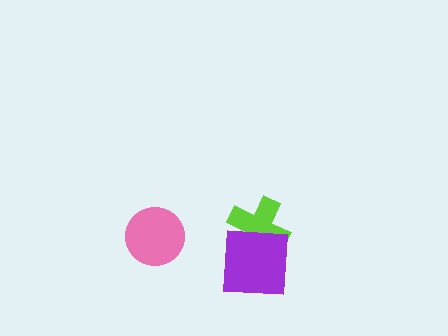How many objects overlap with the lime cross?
1 object overlaps with the lime cross.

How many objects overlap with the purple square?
1 object overlaps with the purple square.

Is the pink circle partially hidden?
No, no other shape covers it.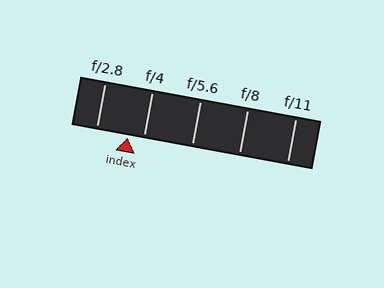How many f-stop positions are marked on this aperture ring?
There are 5 f-stop positions marked.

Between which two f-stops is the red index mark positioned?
The index mark is between f/2.8 and f/4.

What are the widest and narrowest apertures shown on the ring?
The widest aperture shown is f/2.8 and the narrowest is f/11.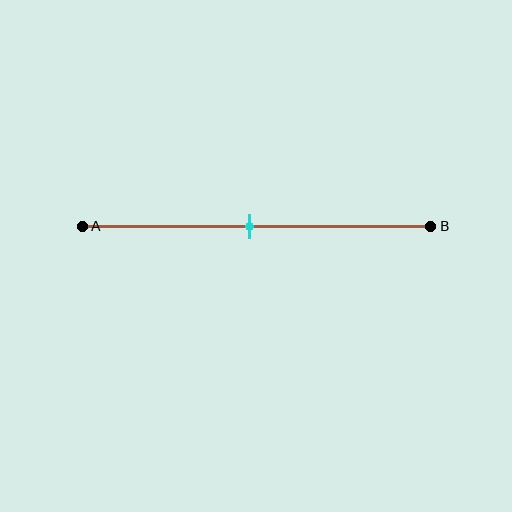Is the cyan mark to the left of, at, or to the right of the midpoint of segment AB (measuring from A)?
The cyan mark is approximately at the midpoint of segment AB.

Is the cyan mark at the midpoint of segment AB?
Yes, the mark is approximately at the midpoint.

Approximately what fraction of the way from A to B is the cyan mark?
The cyan mark is approximately 50% of the way from A to B.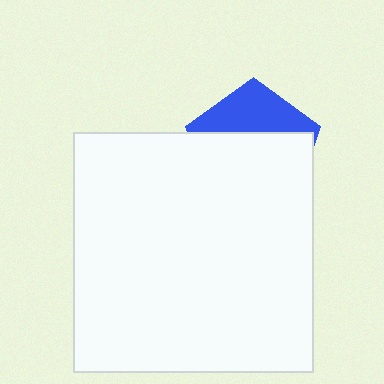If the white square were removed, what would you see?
You would see the complete blue pentagon.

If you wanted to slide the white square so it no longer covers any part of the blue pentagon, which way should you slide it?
Slide it down — that is the most direct way to separate the two shapes.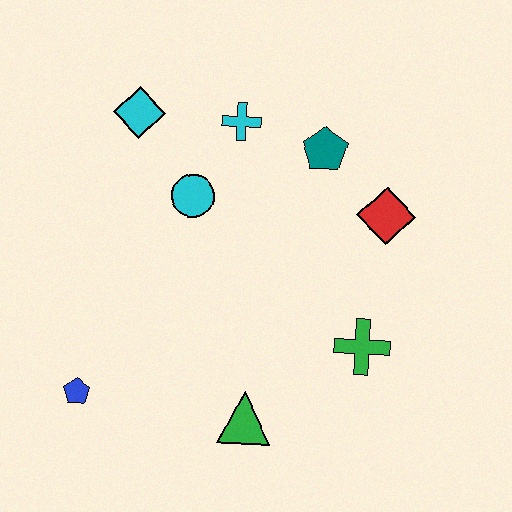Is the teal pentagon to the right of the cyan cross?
Yes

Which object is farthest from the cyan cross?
The blue pentagon is farthest from the cyan cross.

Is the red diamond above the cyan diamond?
No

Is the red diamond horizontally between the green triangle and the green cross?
No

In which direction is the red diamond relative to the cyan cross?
The red diamond is to the right of the cyan cross.